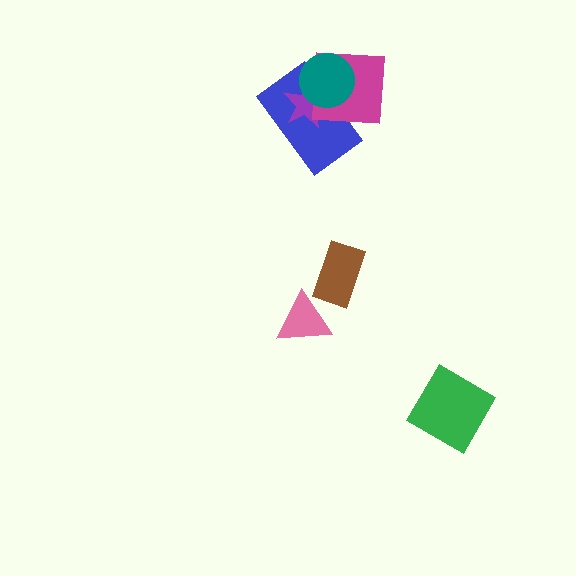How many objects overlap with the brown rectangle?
0 objects overlap with the brown rectangle.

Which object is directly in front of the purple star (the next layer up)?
The magenta square is directly in front of the purple star.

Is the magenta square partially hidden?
Yes, it is partially covered by another shape.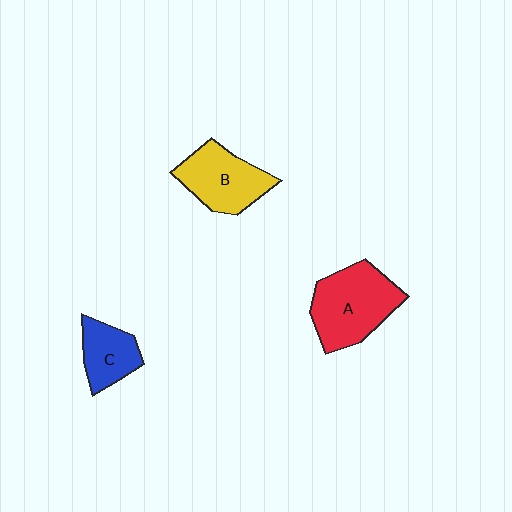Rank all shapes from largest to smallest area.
From largest to smallest: A (red), B (yellow), C (blue).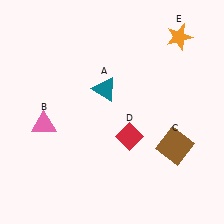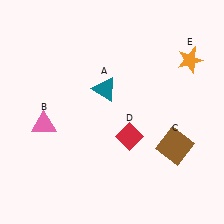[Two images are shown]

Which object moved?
The orange star (E) moved down.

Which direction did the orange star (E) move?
The orange star (E) moved down.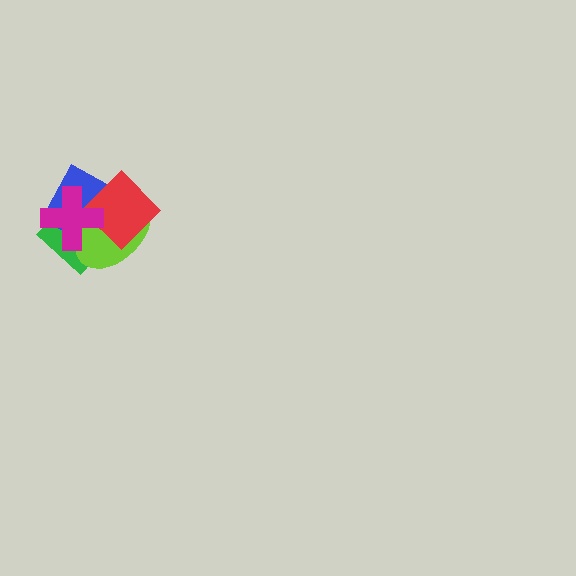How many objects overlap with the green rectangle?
4 objects overlap with the green rectangle.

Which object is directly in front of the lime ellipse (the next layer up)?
The red diamond is directly in front of the lime ellipse.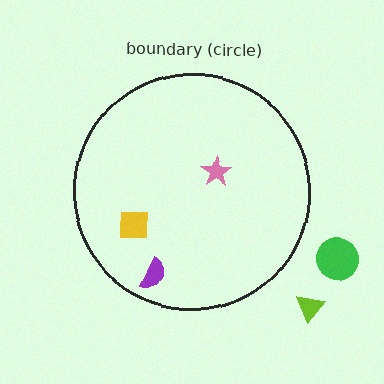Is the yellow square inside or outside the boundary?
Inside.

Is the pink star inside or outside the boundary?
Inside.